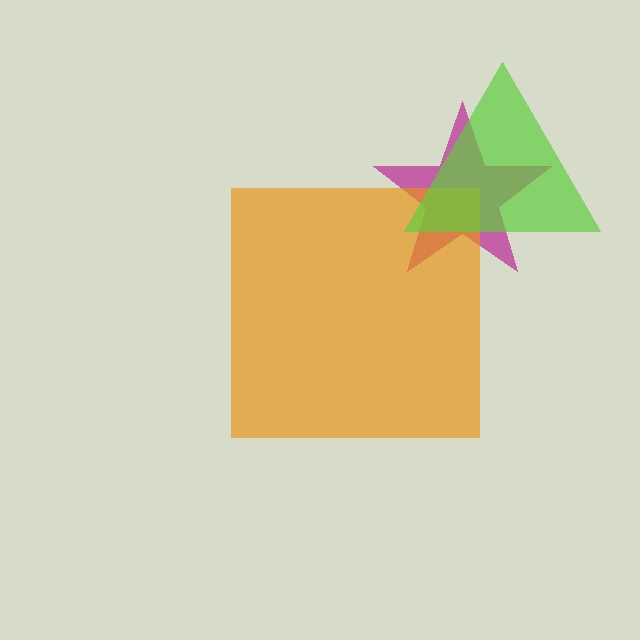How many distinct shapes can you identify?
There are 3 distinct shapes: a magenta star, an orange square, a lime triangle.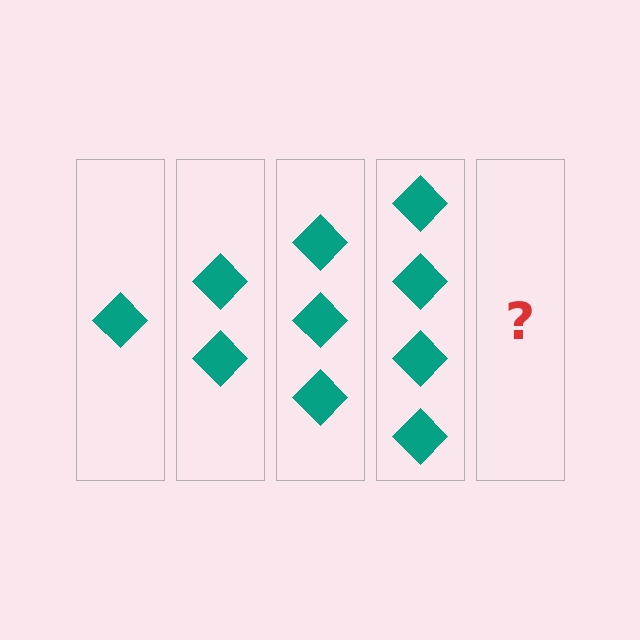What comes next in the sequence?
The next element should be 5 diamonds.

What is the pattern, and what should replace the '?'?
The pattern is that each step adds one more diamond. The '?' should be 5 diamonds.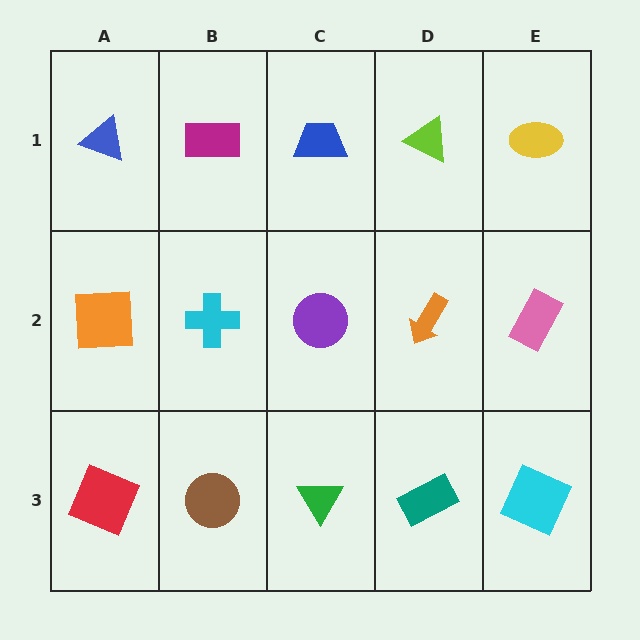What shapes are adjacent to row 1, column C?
A purple circle (row 2, column C), a magenta rectangle (row 1, column B), a lime triangle (row 1, column D).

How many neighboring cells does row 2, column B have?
4.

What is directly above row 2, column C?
A blue trapezoid.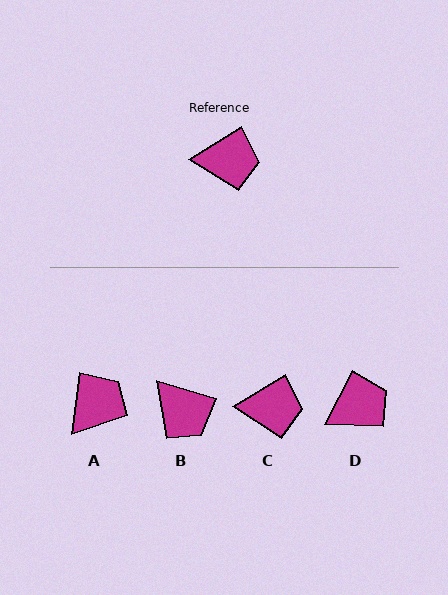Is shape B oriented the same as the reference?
No, it is off by about 48 degrees.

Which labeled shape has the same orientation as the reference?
C.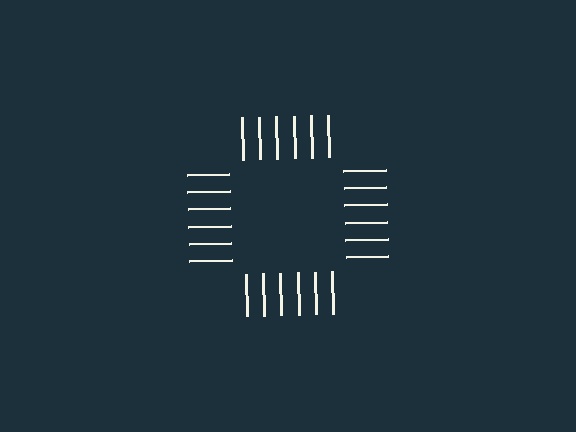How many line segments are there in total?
24 — 6 along each of the 4 edges.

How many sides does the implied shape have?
4 sides — the line-ends trace a square.